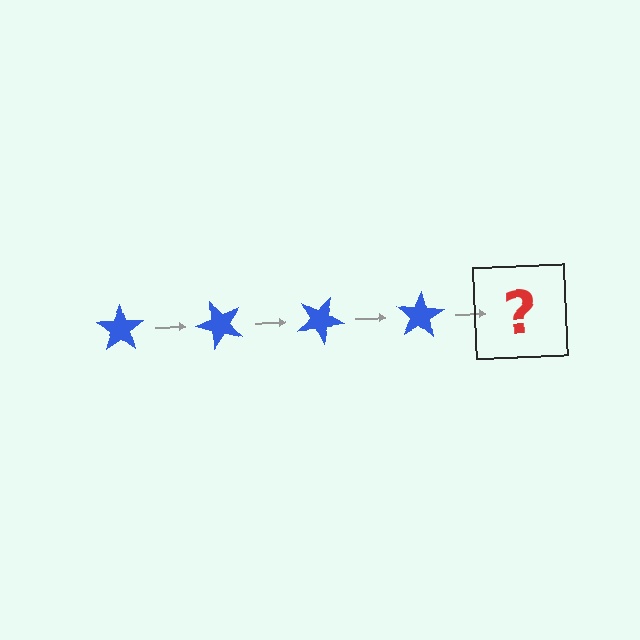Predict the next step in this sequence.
The next step is a blue star rotated 200 degrees.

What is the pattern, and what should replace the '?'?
The pattern is that the star rotates 50 degrees each step. The '?' should be a blue star rotated 200 degrees.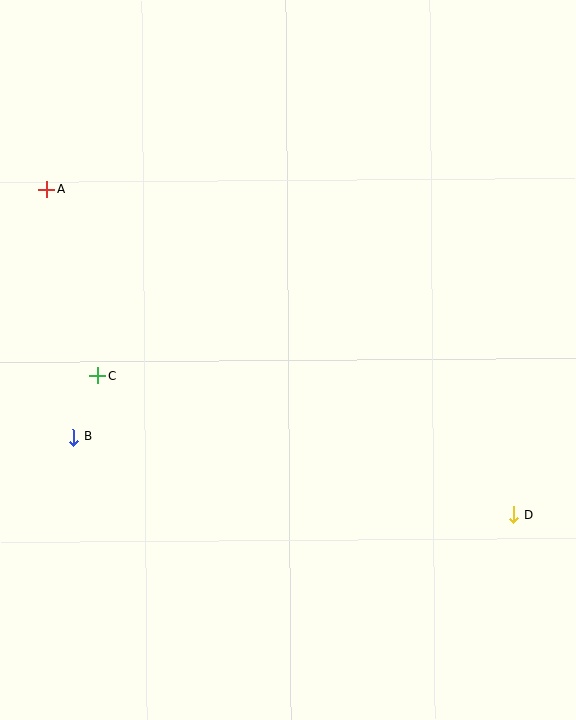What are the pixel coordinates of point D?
Point D is at (514, 515).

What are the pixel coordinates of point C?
Point C is at (98, 376).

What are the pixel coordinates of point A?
Point A is at (46, 189).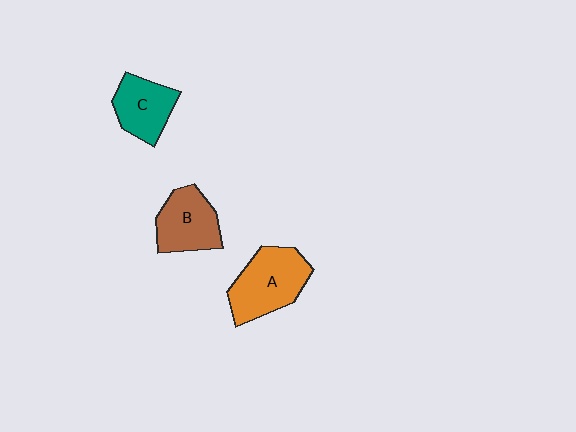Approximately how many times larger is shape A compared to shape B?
Approximately 1.2 times.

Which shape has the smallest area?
Shape C (teal).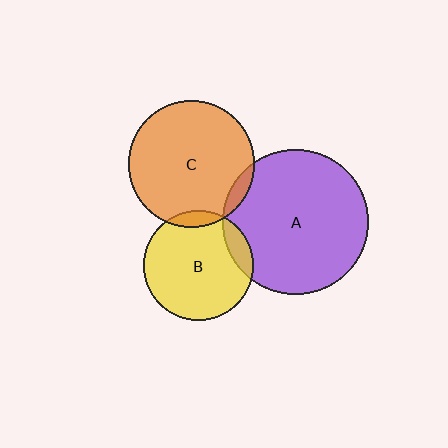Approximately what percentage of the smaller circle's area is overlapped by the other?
Approximately 5%.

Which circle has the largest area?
Circle A (purple).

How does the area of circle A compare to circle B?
Approximately 1.7 times.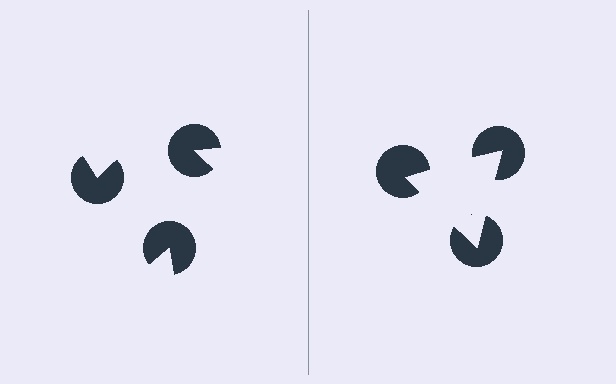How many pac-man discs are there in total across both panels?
6 — 3 on each side.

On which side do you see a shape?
An illusory triangle appears on the right side. On the left side the wedge cuts are rotated, so no coherent shape forms.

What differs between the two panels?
The pac-man discs are positioned identically on both sides; only the wedge orientations differ. On the right they align to a triangle; on the left they are misaligned.